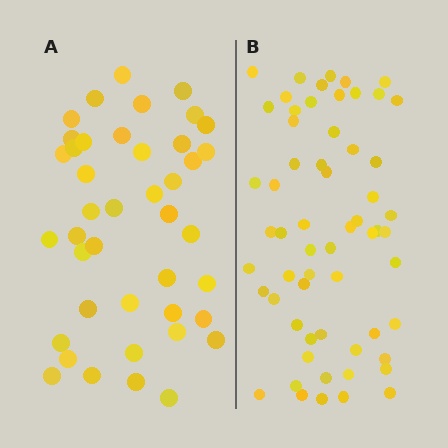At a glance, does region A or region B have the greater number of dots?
Region B (the right region) has more dots.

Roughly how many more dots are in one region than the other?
Region B has approximately 20 more dots than region A.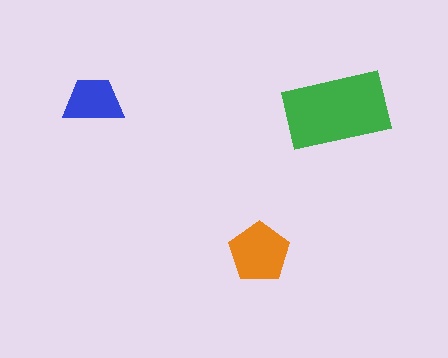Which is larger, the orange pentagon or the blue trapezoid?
The orange pentagon.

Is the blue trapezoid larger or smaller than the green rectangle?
Smaller.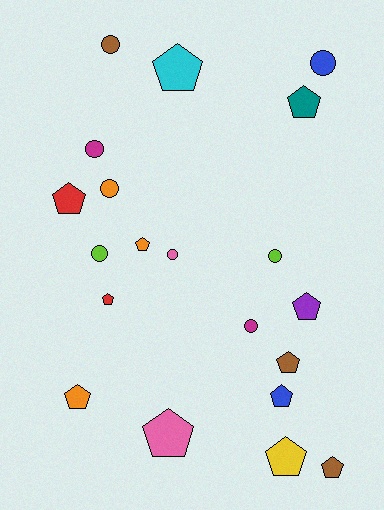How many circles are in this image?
There are 8 circles.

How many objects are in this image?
There are 20 objects.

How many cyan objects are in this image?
There is 1 cyan object.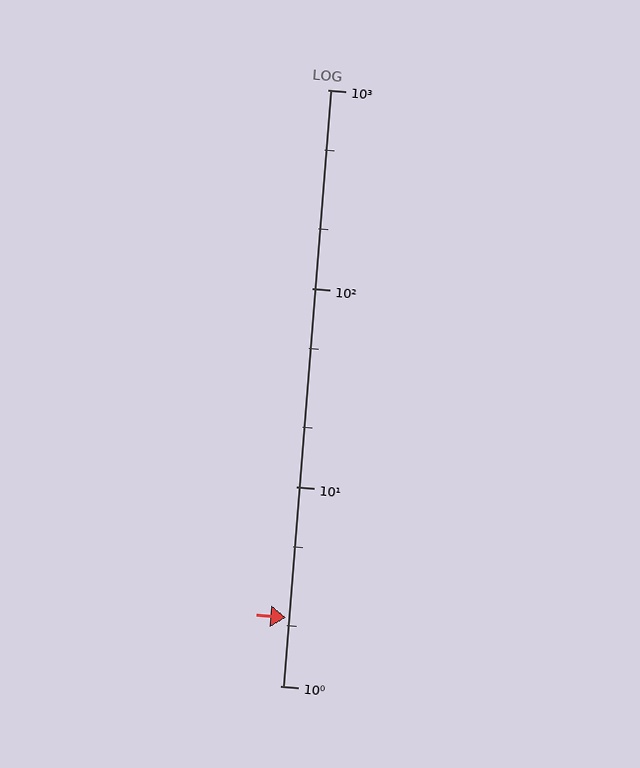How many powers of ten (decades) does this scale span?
The scale spans 3 decades, from 1 to 1000.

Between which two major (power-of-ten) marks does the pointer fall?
The pointer is between 1 and 10.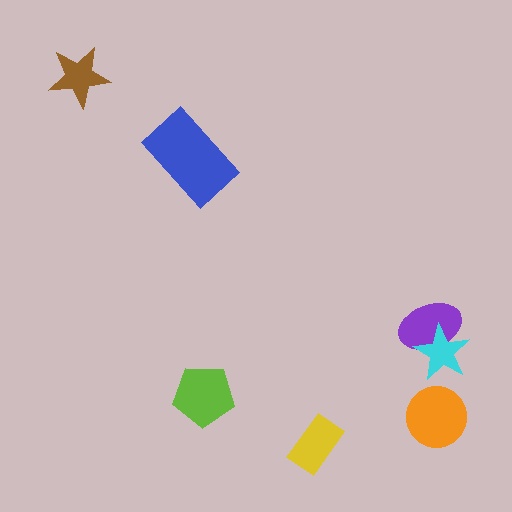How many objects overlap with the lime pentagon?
0 objects overlap with the lime pentagon.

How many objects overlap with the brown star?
0 objects overlap with the brown star.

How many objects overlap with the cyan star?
1 object overlaps with the cyan star.